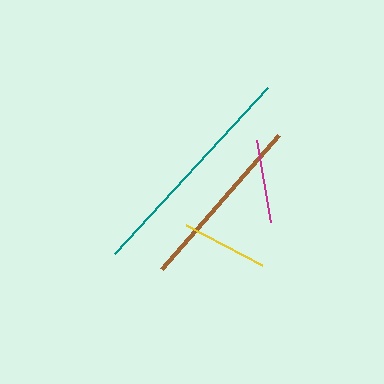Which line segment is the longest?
The teal line is the longest at approximately 226 pixels.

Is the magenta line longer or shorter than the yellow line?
The yellow line is longer than the magenta line.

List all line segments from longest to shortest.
From longest to shortest: teal, brown, yellow, magenta.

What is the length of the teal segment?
The teal segment is approximately 226 pixels long.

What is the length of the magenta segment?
The magenta segment is approximately 84 pixels long.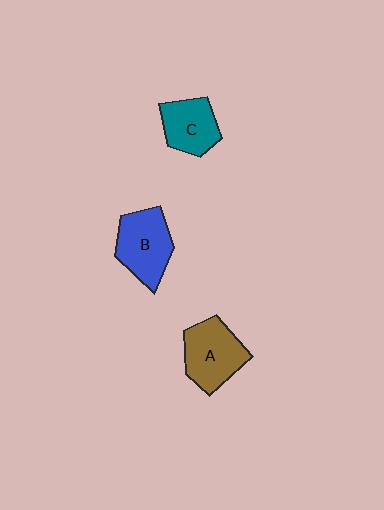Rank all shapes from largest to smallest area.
From largest to smallest: A (brown), B (blue), C (teal).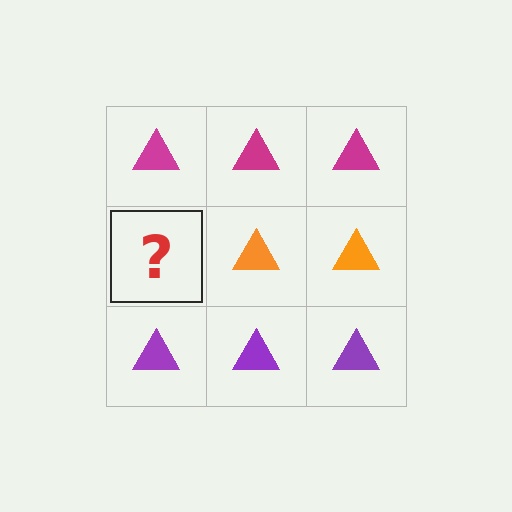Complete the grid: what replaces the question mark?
The question mark should be replaced with an orange triangle.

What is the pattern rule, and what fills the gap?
The rule is that each row has a consistent color. The gap should be filled with an orange triangle.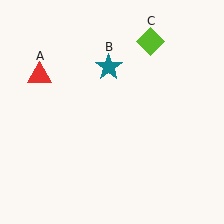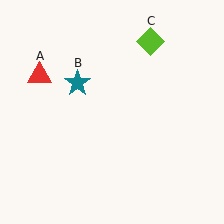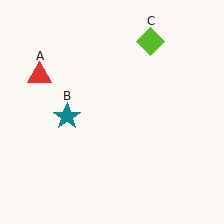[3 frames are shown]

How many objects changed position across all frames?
1 object changed position: teal star (object B).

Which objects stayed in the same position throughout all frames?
Red triangle (object A) and lime diamond (object C) remained stationary.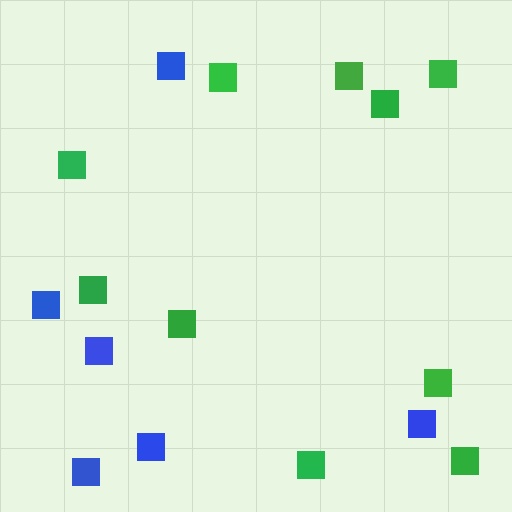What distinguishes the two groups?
There are 2 groups: one group of blue squares (6) and one group of green squares (10).